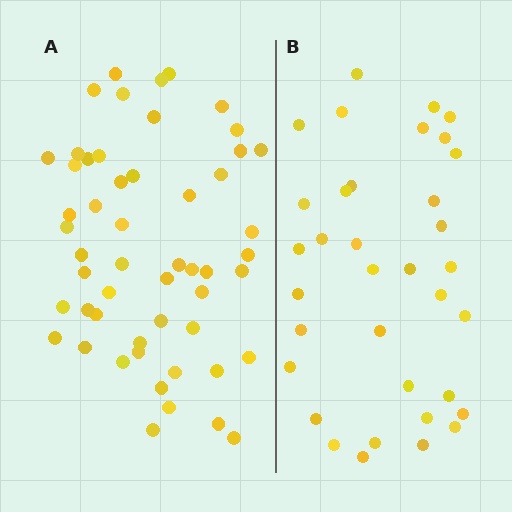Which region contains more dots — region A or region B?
Region A (the left region) has more dots.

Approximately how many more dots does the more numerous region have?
Region A has approximately 20 more dots than region B.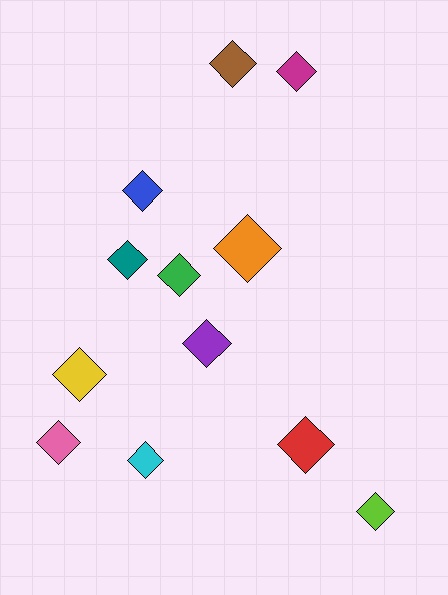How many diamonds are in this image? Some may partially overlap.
There are 12 diamonds.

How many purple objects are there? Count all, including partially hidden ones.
There is 1 purple object.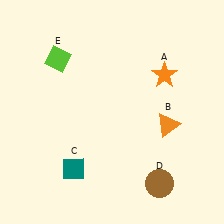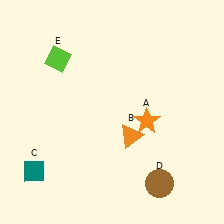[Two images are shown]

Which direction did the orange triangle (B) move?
The orange triangle (B) moved left.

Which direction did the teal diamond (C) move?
The teal diamond (C) moved left.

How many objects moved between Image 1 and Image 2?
3 objects moved between the two images.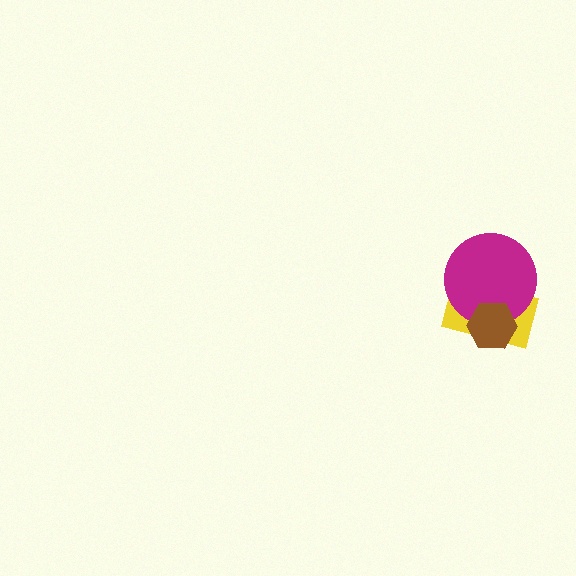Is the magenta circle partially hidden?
Yes, it is partially covered by another shape.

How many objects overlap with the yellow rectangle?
2 objects overlap with the yellow rectangle.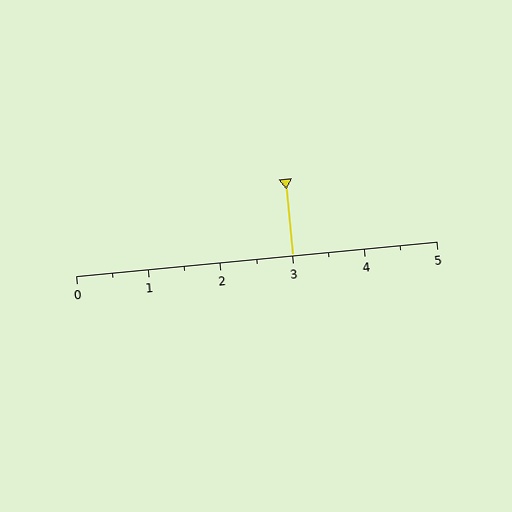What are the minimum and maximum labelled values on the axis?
The axis runs from 0 to 5.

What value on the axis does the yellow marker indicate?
The marker indicates approximately 3.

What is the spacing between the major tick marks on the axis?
The major ticks are spaced 1 apart.